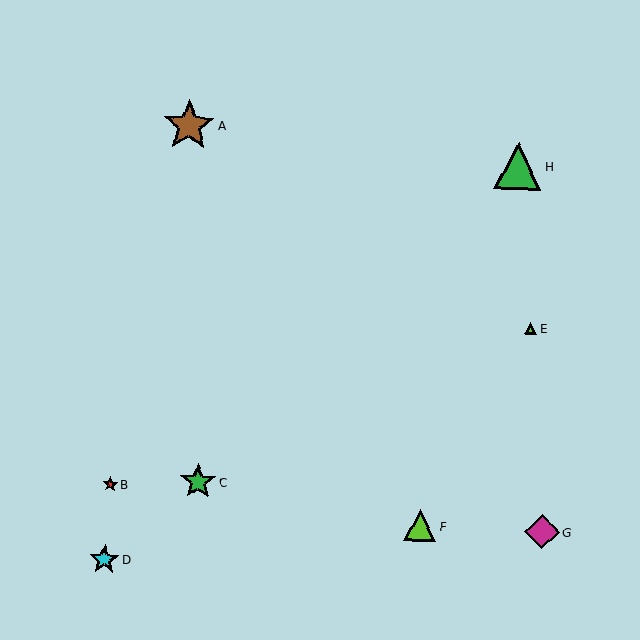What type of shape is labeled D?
Shape D is a cyan star.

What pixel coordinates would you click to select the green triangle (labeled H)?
Click at (518, 166) to select the green triangle H.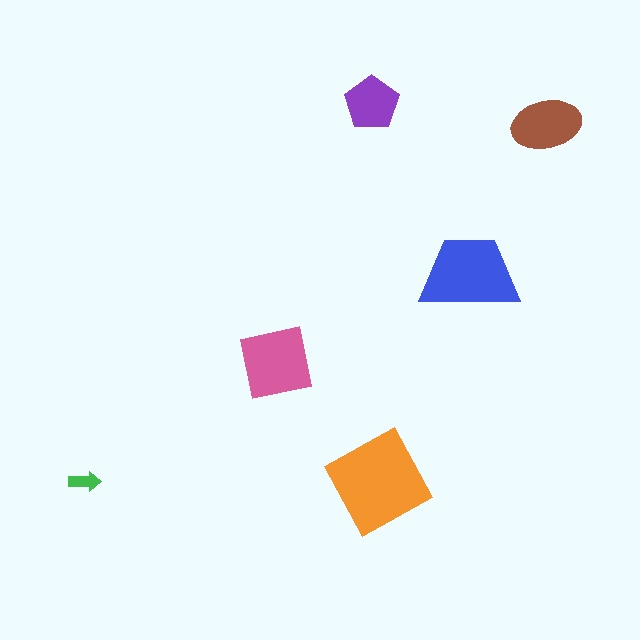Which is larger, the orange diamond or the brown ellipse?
The orange diamond.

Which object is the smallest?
The green arrow.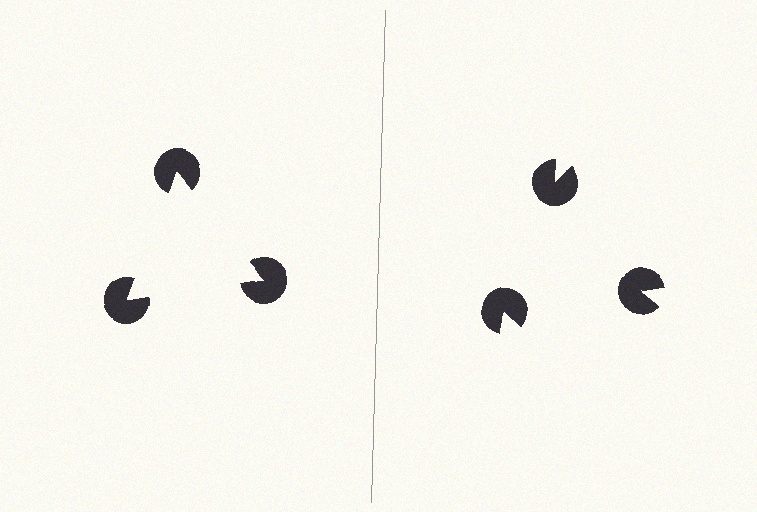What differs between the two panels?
The pac-man discs are positioned identically on both sides; only the wedge orientations differ. On the left they align to a triangle; on the right they are misaligned.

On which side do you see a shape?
An illusory triangle appears on the left side. On the right side the wedge cuts are rotated, so no coherent shape forms.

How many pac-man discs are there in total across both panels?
6 — 3 on each side.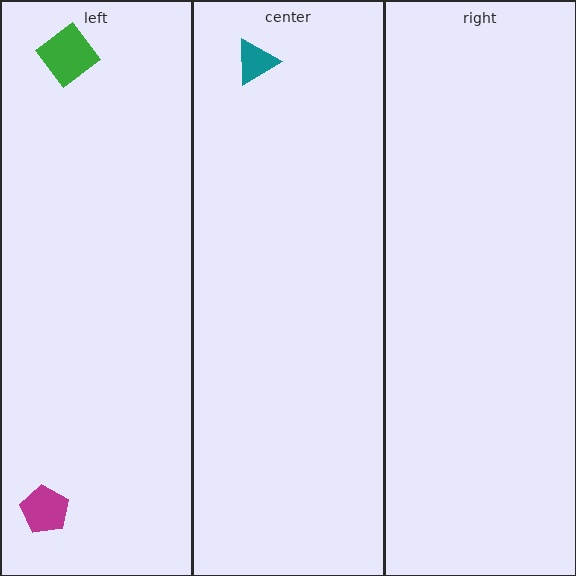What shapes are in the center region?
The teal triangle.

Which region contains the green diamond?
The left region.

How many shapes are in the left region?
2.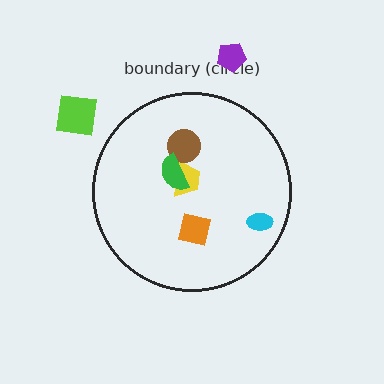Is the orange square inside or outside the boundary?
Inside.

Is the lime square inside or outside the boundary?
Outside.